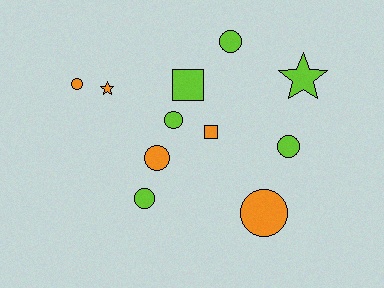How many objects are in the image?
There are 11 objects.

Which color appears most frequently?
Lime, with 6 objects.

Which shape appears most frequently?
Circle, with 7 objects.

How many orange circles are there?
There are 3 orange circles.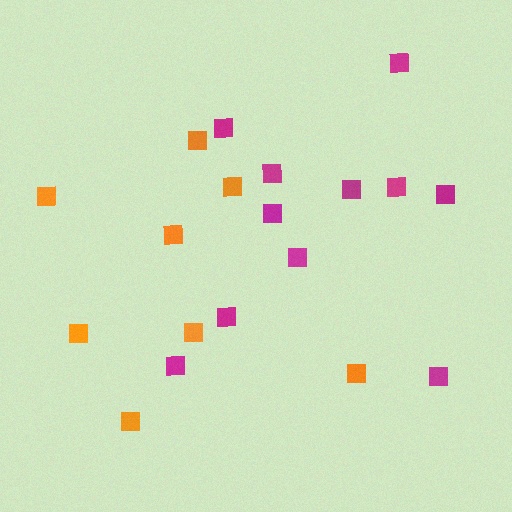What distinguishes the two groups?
There are 2 groups: one group of orange squares (8) and one group of magenta squares (11).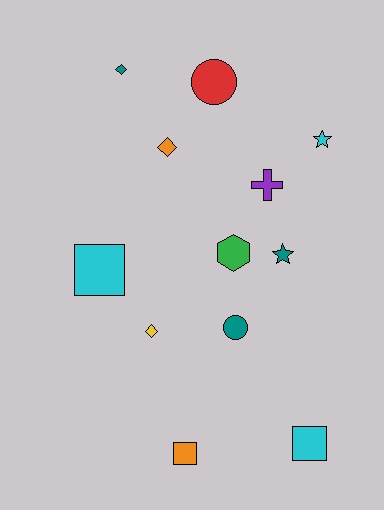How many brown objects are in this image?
There are no brown objects.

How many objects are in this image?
There are 12 objects.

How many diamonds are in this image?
There are 3 diamonds.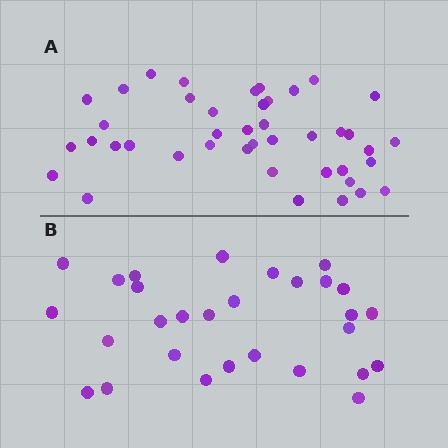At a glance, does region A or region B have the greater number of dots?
Region A (the top region) has more dots.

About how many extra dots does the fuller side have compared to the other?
Region A has approximately 15 more dots than region B.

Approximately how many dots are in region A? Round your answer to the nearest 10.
About 40 dots. (The exact count is 42, which rounds to 40.)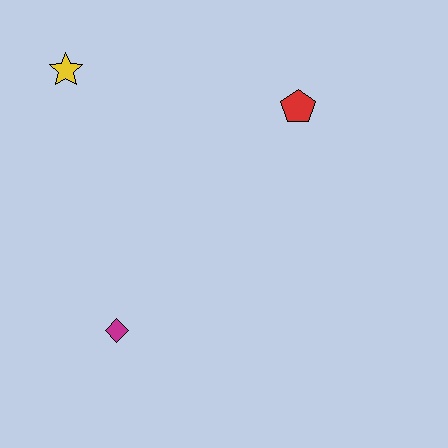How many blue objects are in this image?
There are no blue objects.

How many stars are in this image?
There is 1 star.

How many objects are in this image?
There are 3 objects.